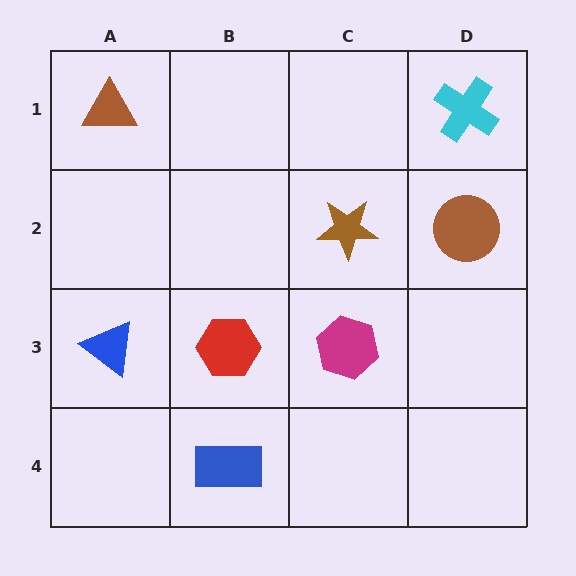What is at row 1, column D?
A cyan cross.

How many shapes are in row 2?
2 shapes.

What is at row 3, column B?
A red hexagon.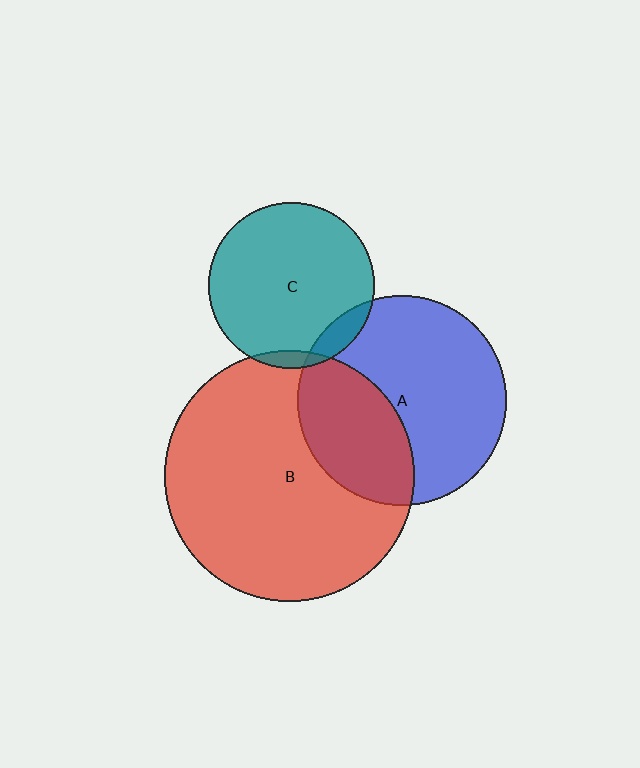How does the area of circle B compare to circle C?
Approximately 2.3 times.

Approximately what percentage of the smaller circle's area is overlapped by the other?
Approximately 35%.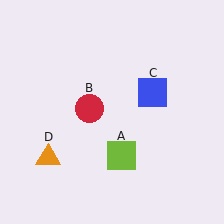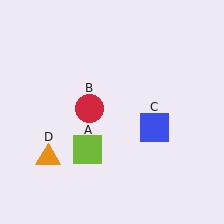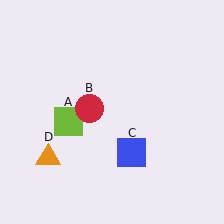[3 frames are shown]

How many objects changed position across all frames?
2 objects changed position: lime square (object A), blue square (object C).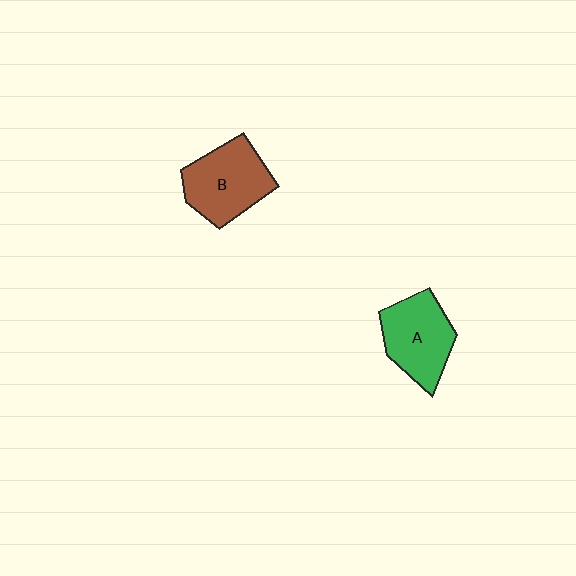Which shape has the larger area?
Shape B (brown).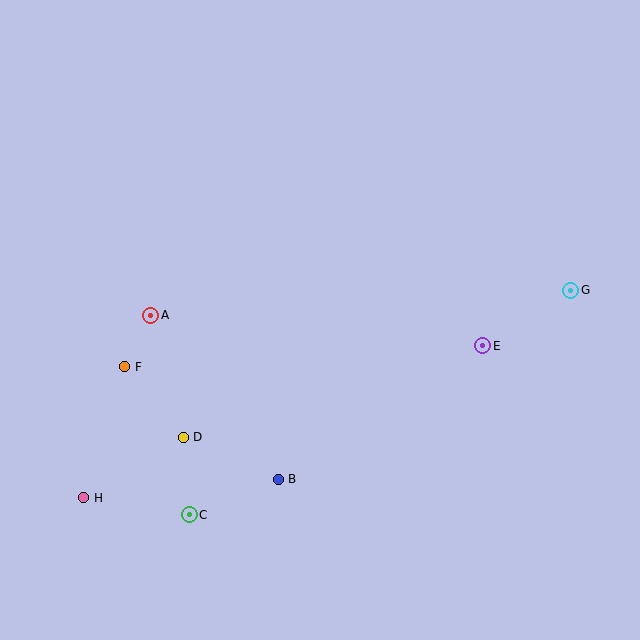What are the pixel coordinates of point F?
Point F is at (125, 367).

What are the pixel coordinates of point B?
Point B is at (278, 479).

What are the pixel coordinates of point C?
Point C is at (189, 515).